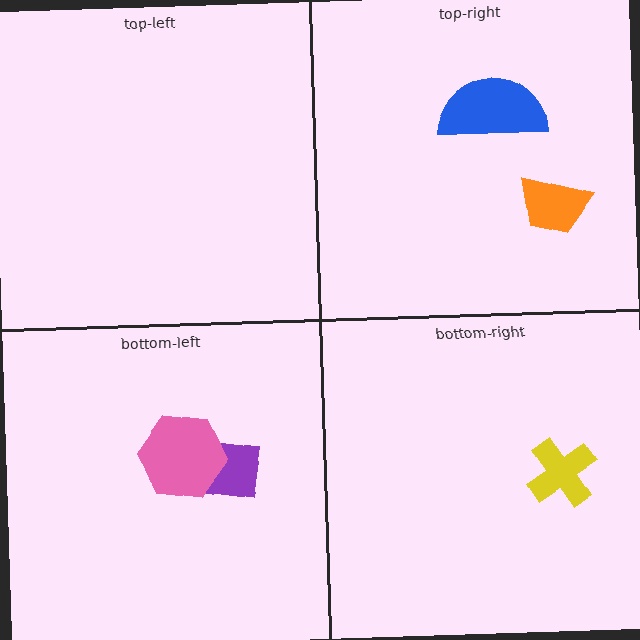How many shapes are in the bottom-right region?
1.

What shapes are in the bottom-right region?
The yellow cross.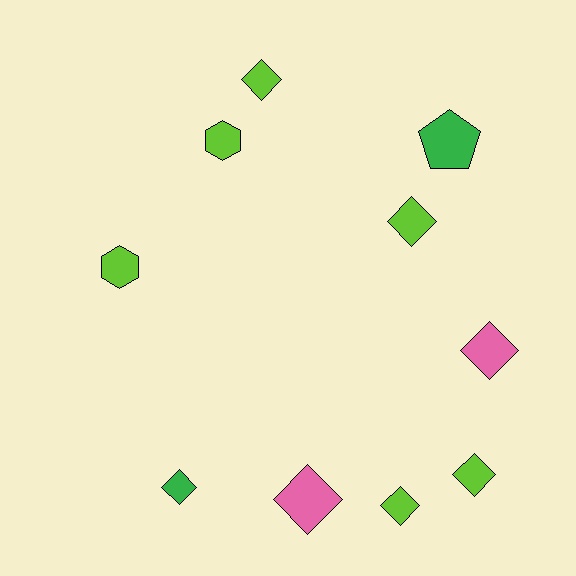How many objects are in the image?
There are 10 objects.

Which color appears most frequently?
Lime, with 6 objects.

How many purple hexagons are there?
There are no purple hexagons.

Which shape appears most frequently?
Diamond, with 7 objects.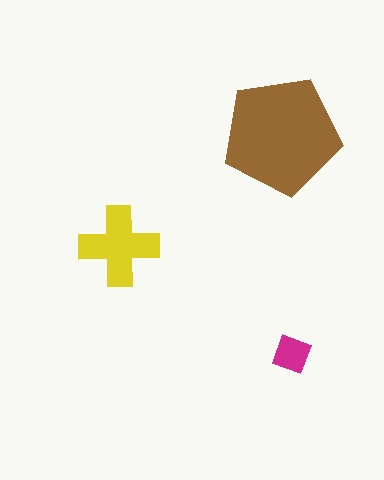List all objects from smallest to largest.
The magenta diamond, the yellow cross, the brown pentagon.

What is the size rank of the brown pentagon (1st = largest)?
1st.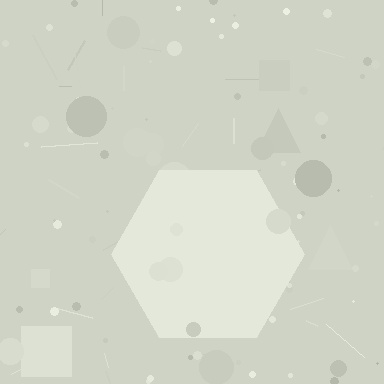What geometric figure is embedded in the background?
A hexagon is embedded in the background.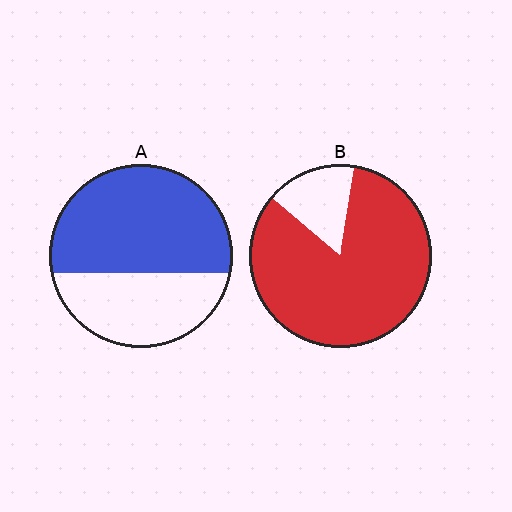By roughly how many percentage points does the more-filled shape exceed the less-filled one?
By roughly 20 percentage points (B over A).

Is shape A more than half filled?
Yes.